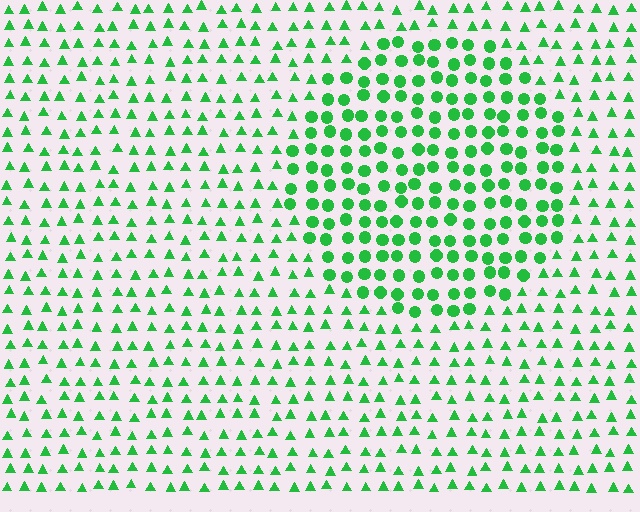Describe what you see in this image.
The image is filled with small green elements arranged in a uniform grid. A circle-shaped region contains circles, while the surrounding area contains triangles. The boundary is defined purely by the change in element shape.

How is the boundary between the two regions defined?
The boundary is defined by a change in element shape: circles inside vs. triangles outside. All elements share the same color and spacing.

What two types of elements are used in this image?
The image uses circles inside the circle region and triangles outside it.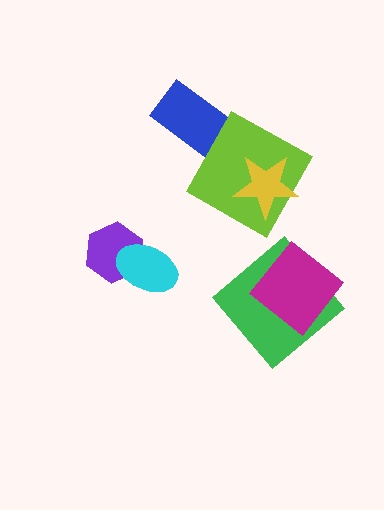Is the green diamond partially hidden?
Yes, it is partially covered by another shape.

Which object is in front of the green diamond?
The magenta diamond is in front of the green diamond.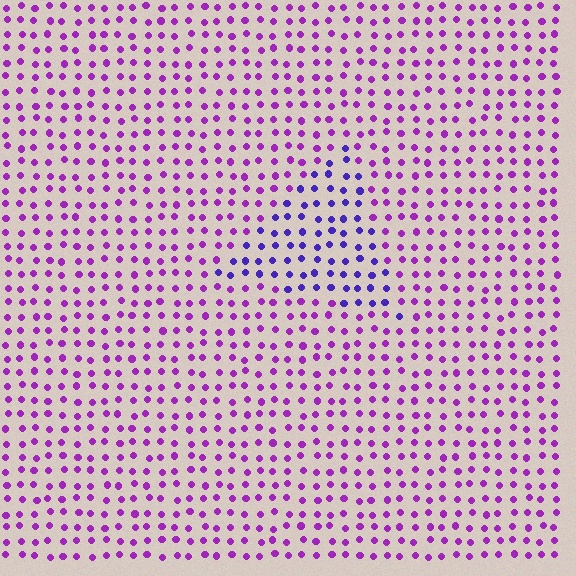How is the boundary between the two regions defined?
The boundary is defined purely by a slight shift in hue (about 37 degrees). Spacing, size, and orientation are identical on both sides.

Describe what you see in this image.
The image is filled with small purple elements in a uniform arrangement. A triangle-shaped region is visible where the elements are tinted to a slightly different hue, forming a subtle color boundary.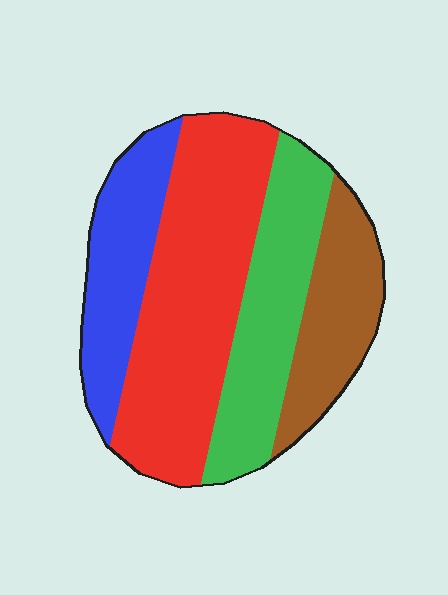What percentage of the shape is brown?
Brown takes up about one sixth (1/6) of the shape.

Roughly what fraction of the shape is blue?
Blue covers 19% of the shape.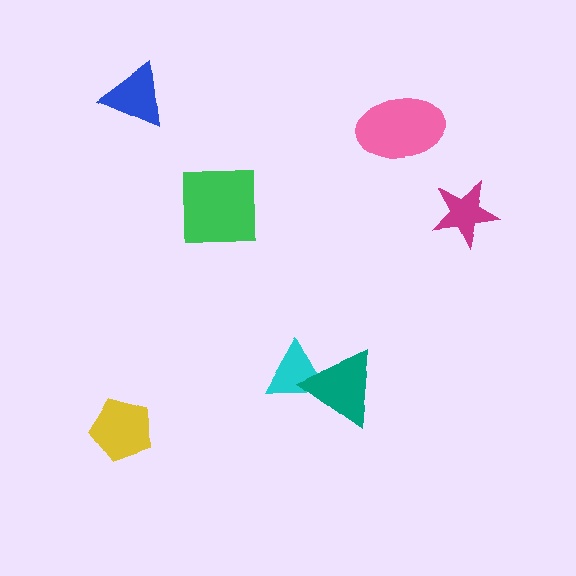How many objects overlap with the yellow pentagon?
0 objects overlap with the yellow pentagon.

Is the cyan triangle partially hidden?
Yes, it is partially covered by another shape.